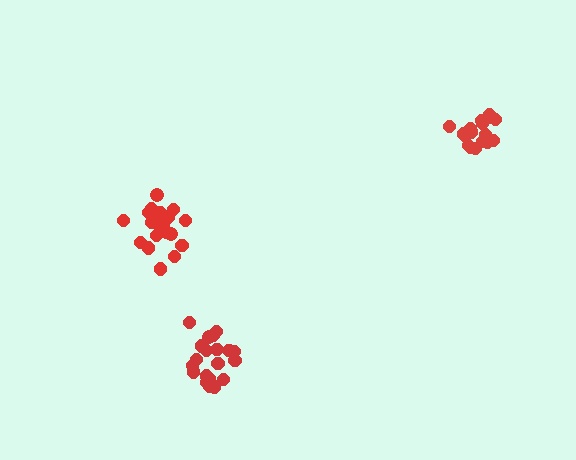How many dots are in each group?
Group 1: 20 dots, Group 2: 20 dots, Group 3: 18 dots (58 total).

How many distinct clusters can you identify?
There are 3 distinct clusters.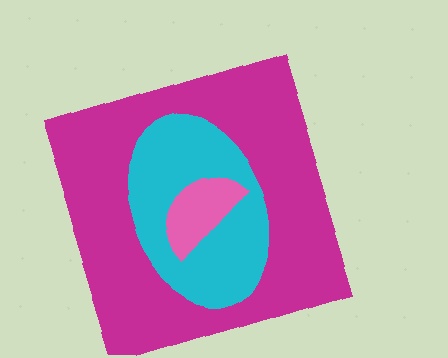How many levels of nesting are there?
3.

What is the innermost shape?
The pink semicircle.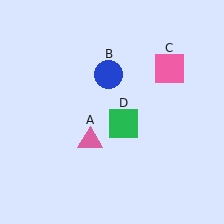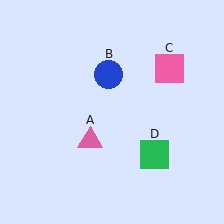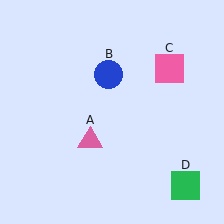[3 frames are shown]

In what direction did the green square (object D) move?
The green square (object D) moved down and to the right.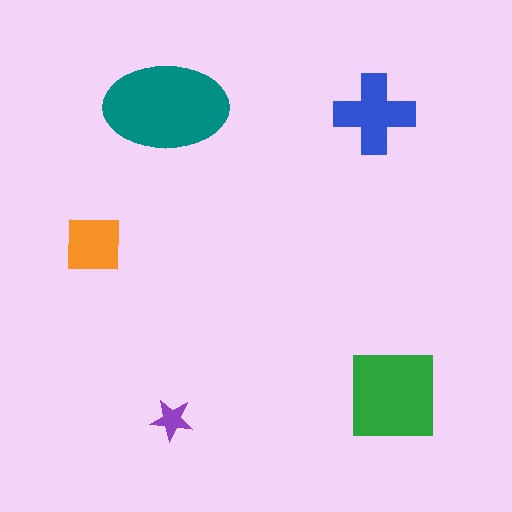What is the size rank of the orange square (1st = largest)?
4th.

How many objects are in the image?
There are 5 objects in the image.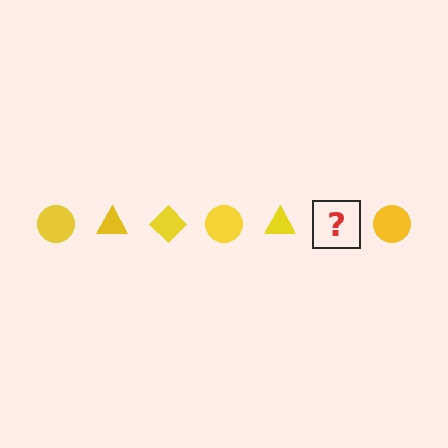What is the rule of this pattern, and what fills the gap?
The rule is that the pattern cycles through circle, triangle, diamond shapes in yellow. The gap should be filled with a yellow diamond.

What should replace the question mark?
The question mark should be replaced with a yellow diamond.